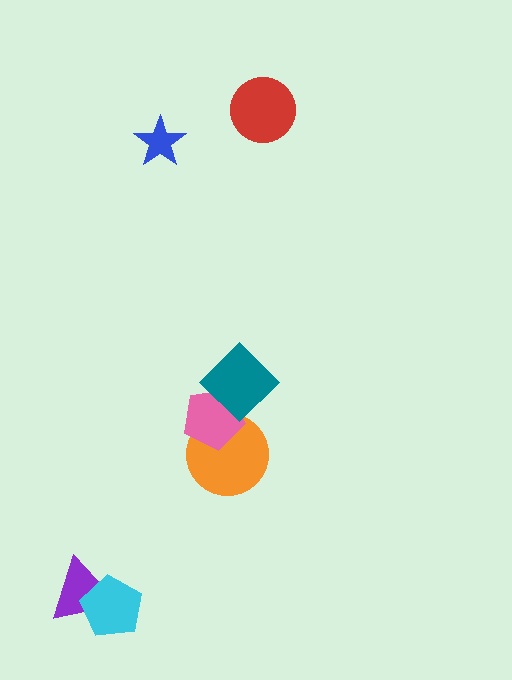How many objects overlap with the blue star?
0 objects overlap with the blue star.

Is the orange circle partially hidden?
Yes, it is partially covered by another shape.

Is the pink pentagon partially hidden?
Yes, it is partially covered by another shape.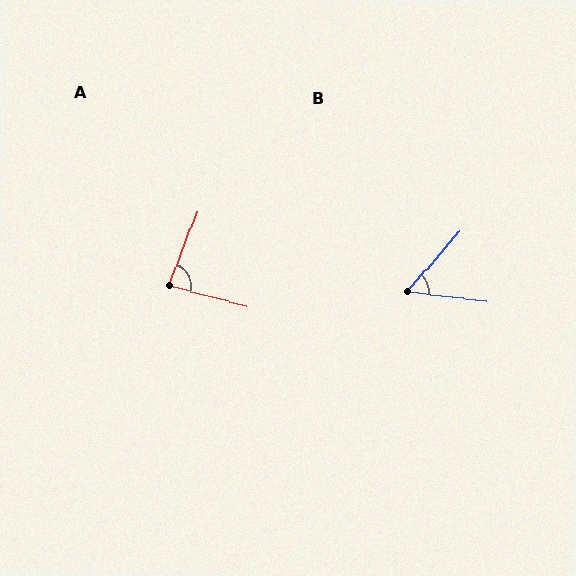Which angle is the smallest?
B, at approximately 55 degrees.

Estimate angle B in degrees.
Approximately 55 degrees.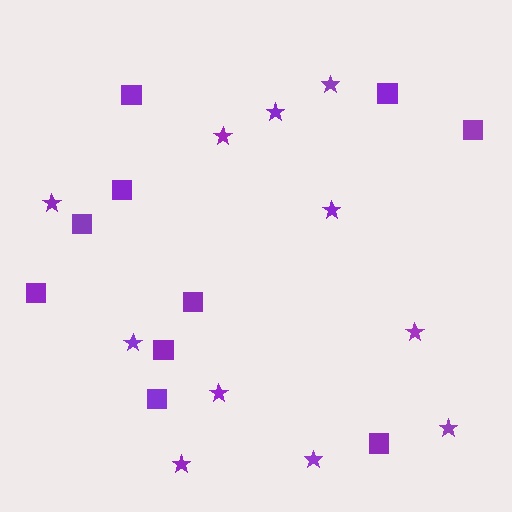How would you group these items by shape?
There are 2 groups: one group of squares (10) and one group of stars (11).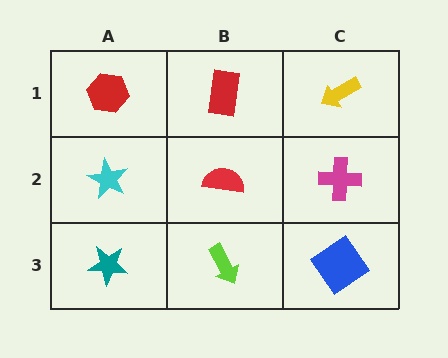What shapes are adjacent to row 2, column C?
A yellow arrow (row 1, column C), a blue diamond (row 3, column C), a red semicircle (row 2, column B).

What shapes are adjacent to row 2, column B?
A red rectangle (row 1, column B), a lime arrow (row 3, column B), a cyan star (row 2, column A), a magenta cross (row 2, column C).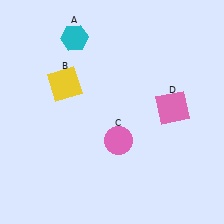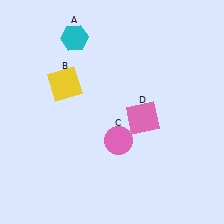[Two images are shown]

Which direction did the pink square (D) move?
The pink square (D) moved left.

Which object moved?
The pink square (D) moved left.